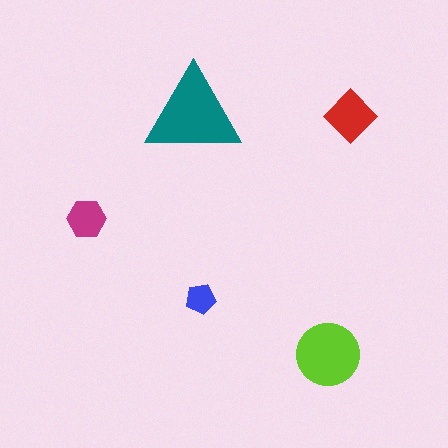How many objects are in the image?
There are 5 objects in the image.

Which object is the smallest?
The blue pentagon.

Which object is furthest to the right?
The red diamond is rightmost.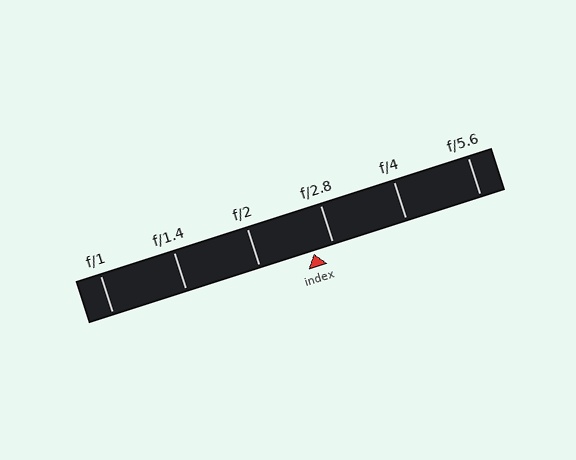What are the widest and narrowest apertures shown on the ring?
The widest aperture shown is f/1 and the narrowest is f/5.6.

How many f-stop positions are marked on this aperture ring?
There are 6 f-stop positions marked.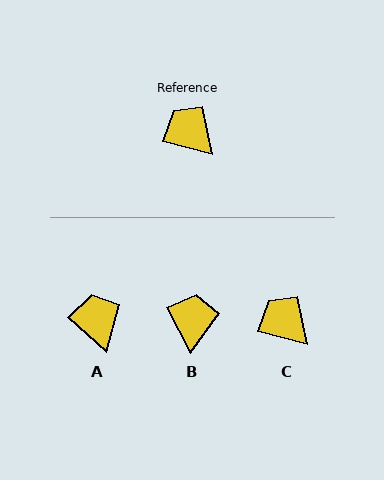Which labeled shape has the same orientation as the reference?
C.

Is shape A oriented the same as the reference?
No, it is off by about 27 degrees.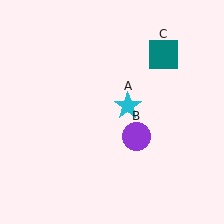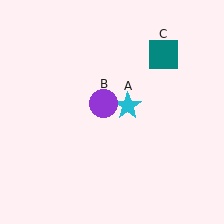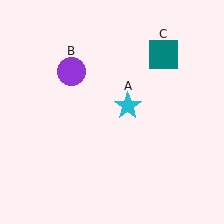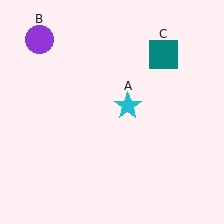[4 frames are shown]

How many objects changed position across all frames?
1 object changed position: purple circle (object B).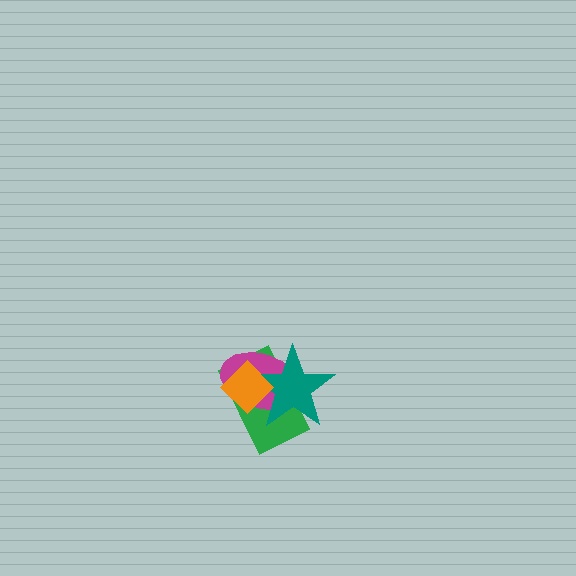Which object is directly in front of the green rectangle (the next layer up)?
The magenta ellipse is directly in front of the green rectangle.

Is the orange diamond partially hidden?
No, no other shape covers it.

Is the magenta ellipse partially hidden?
Yes, it is partially covered by another shape.